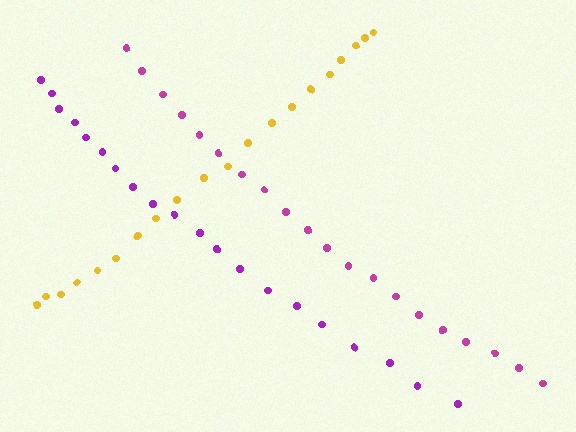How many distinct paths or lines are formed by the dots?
There are 3 distinct paths.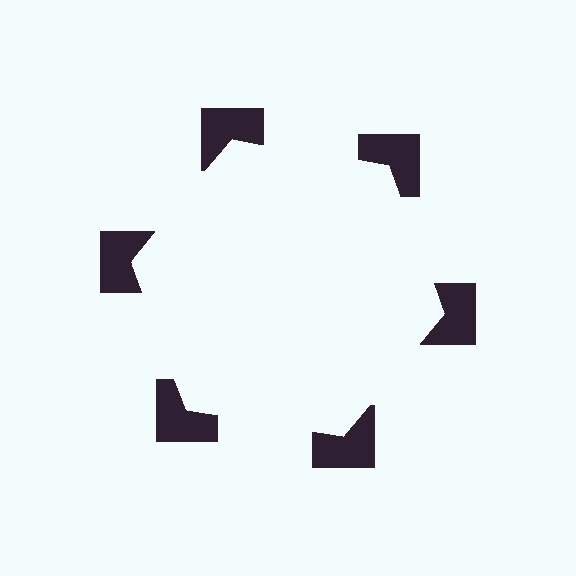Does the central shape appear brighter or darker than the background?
It typically appears slightly brighter than the background, even though no actual brightness change is drawn.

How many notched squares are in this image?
There are 6 — one at each vertex of the illusory hexagon.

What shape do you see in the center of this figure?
An illusory hexagon — its edges are inferred from the aligned wedge cuts in the notched squares, not physically drawn.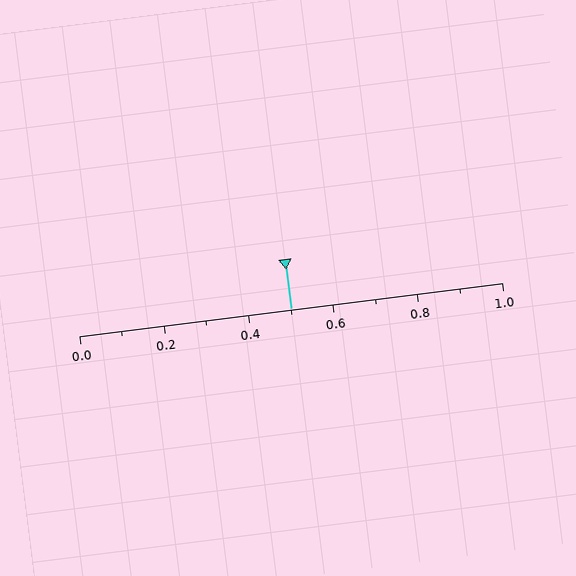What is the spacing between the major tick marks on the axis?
The major ticks are spaced 0.2 apart.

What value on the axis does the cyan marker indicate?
The marker indicates approximately 0.5.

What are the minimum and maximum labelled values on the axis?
The axis runs from 0.0 to 1.0.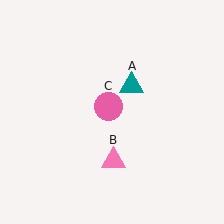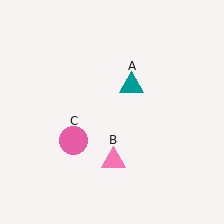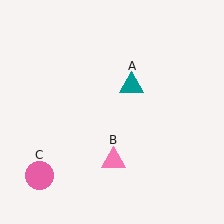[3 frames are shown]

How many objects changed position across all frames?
1 object changed position: pink circle (object C).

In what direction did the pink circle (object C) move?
The pink circle (object C) moved down and to the left.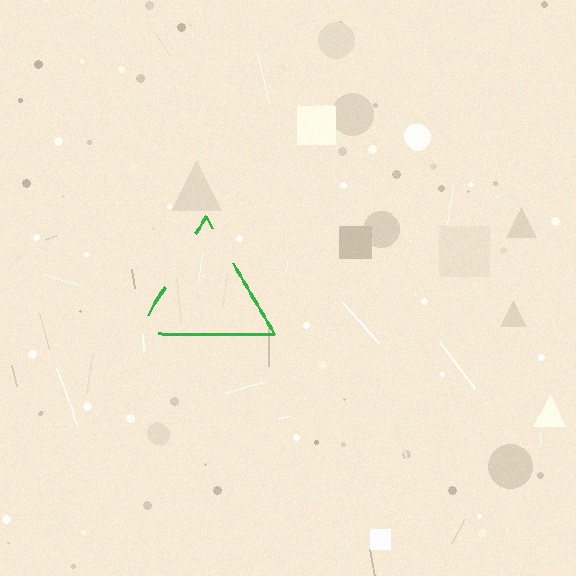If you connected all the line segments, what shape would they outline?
They would outline a triangle.